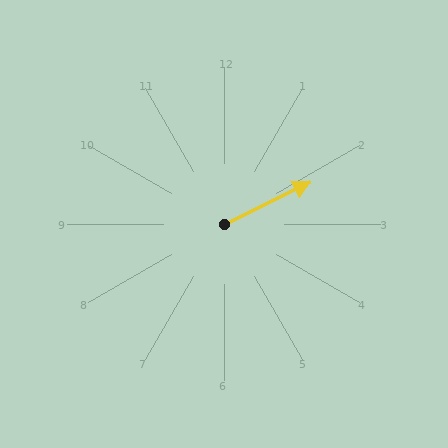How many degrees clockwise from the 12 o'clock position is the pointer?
Approximately 64 degrees.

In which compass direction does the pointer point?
Northeast.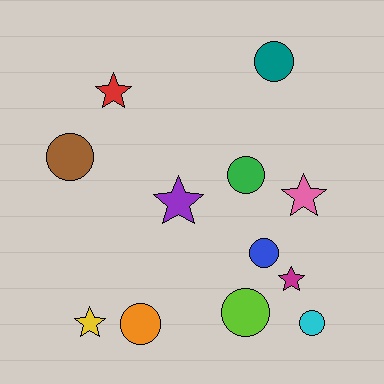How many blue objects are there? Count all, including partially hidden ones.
There is 1 blue object.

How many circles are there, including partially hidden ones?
There are 7 circles.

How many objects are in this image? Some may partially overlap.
There are 12 objects.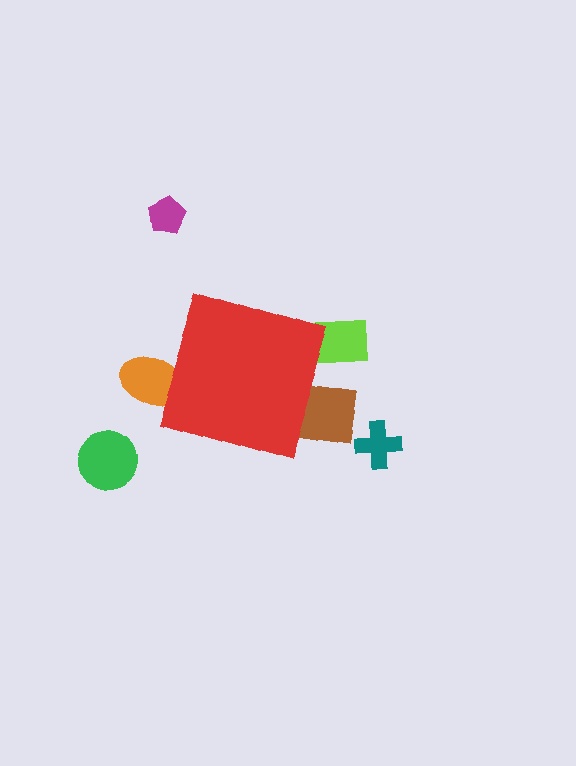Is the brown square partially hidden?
Yes, the brown square is partially hidden behind the red diamond.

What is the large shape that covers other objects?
A red diamond.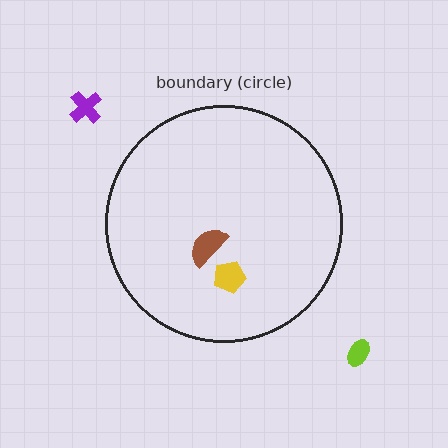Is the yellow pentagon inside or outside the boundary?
Inside.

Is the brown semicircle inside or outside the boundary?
Inside.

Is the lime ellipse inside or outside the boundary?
Outside.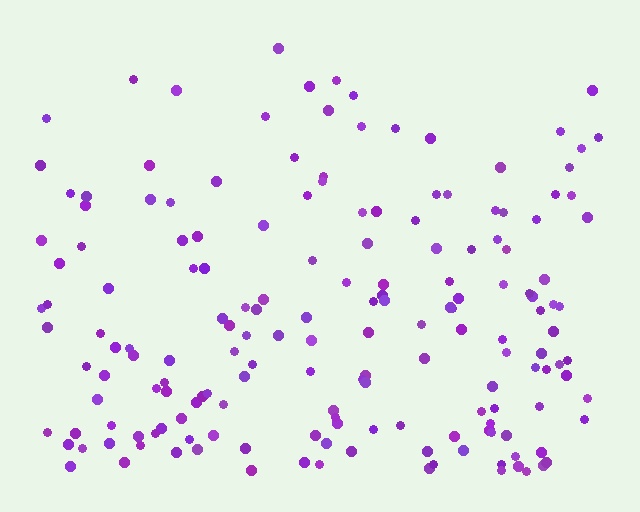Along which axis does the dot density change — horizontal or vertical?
Vertical.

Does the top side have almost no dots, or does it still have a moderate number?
Still a moderate number, just noticeably fewer than the bottom.